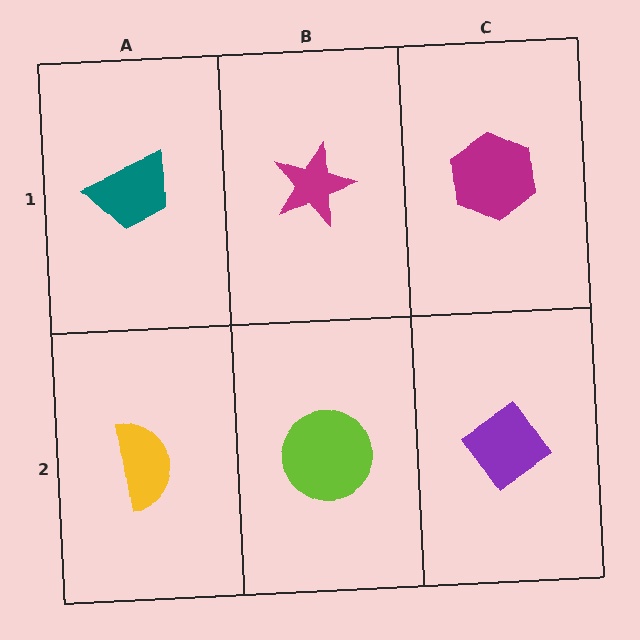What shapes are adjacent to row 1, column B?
A lime circle (row 2, column B), a teal trapezoid (row 1, column A), a magenta hexagon (row 1, column C).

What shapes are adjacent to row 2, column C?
A magenta hexagon (row 1, column C), a lime circle (row 2, column B).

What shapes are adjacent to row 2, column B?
A magenta star (row 1, column B), a yellow semicircle (row 2, column A), a purple diamond (row 2, column C).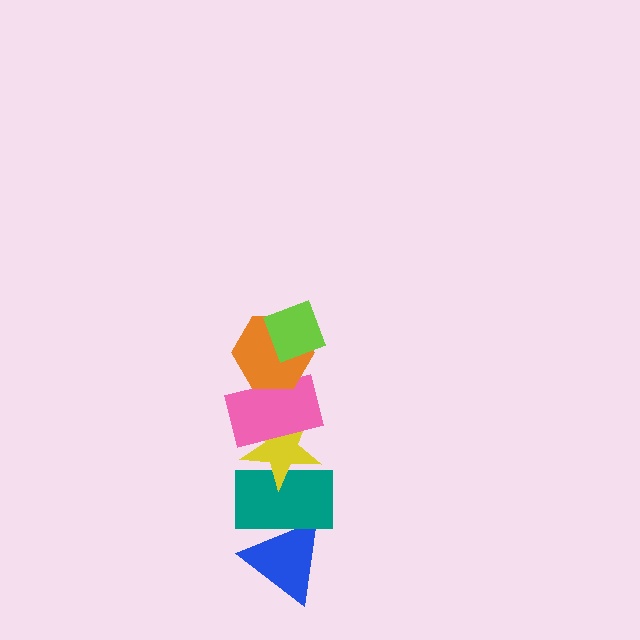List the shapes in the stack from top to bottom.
From top to bottom: the lime diamond, the orange hexagon, the pink rectangle, the yellow star, the teal rectangle, the blue triangle.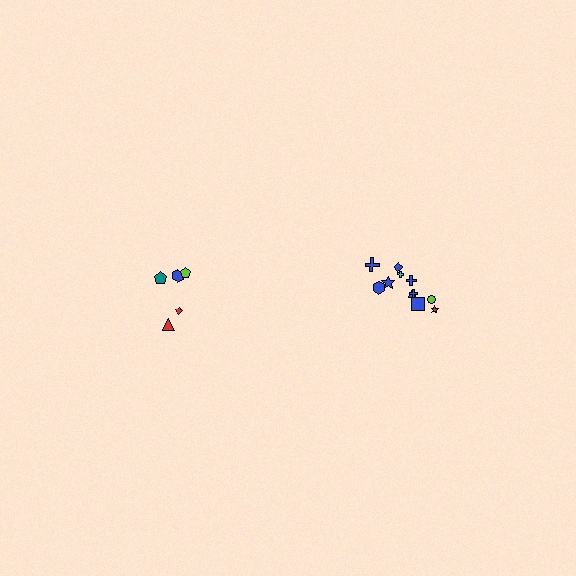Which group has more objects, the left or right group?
The right group.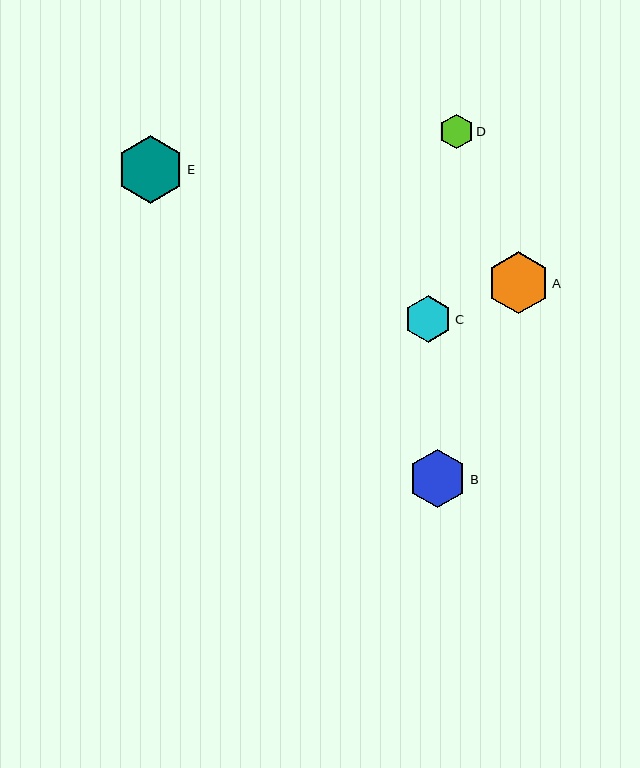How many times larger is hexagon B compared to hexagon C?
Hexagon B is approximately 1.2 times the size of hexagon C.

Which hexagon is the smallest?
Hexagon D is the smallest with a size of approximately 34 pixels.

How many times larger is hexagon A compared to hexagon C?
Hexagon A is approximately 1.3 times the size of hexagon C.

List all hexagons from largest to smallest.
From largest to smallest: E, A, B, C, D.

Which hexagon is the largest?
Hexagon E is the largest with a size of approximately 67 pixels.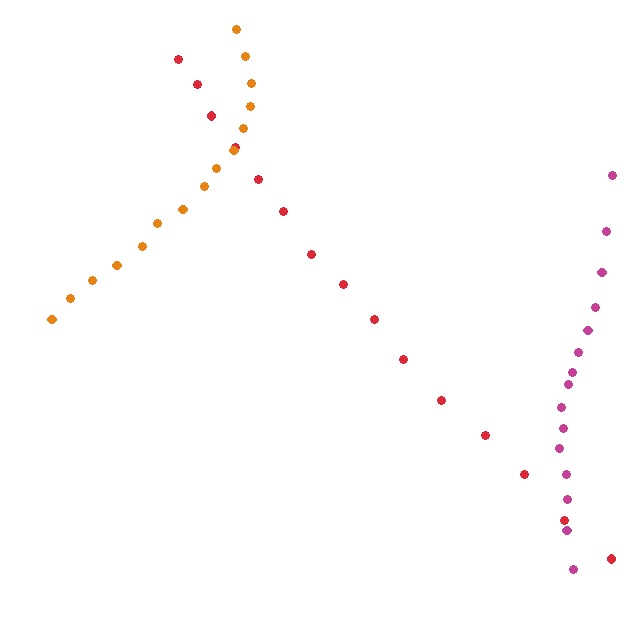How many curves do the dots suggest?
There are 3 distinct paths.